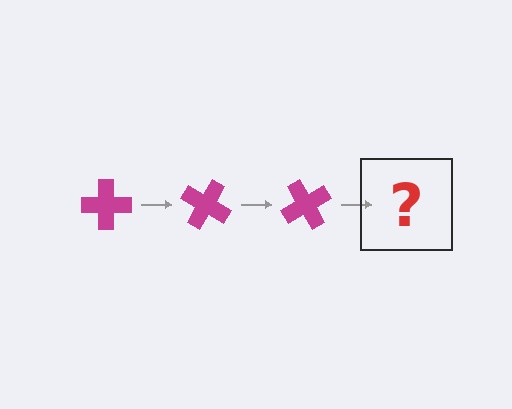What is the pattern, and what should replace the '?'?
The pattern is that the cross rotates 30 degrees each step. The '?' should be a magenta cross rotated 90 degrees.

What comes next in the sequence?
The next element should be a magenta cross rotated 90 degrees.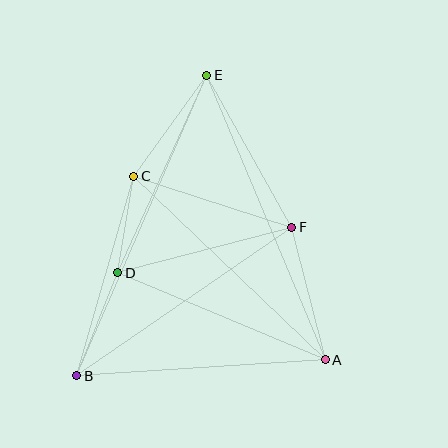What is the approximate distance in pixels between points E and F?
The distance between E and F is approximately 174 pixels.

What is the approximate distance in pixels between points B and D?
The distance between B and D is approximately 111 pixels.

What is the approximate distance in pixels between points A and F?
The distance between A and F is approximately 136 pixels.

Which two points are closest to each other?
Points C and D are closest to each other.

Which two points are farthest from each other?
Points B and E are farthest from each other.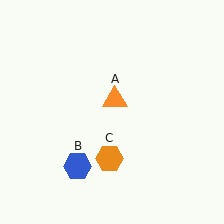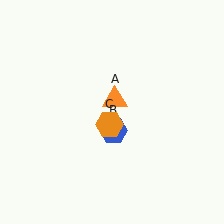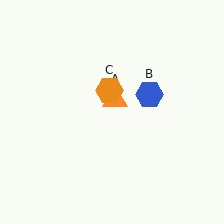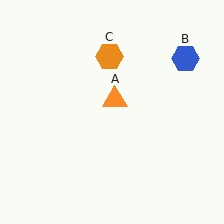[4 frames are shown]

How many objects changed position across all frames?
2 objects changed position: blue hexagon (object B), orange hexagon (object C).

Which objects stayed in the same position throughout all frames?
Orange triangle (object A) remained stationary.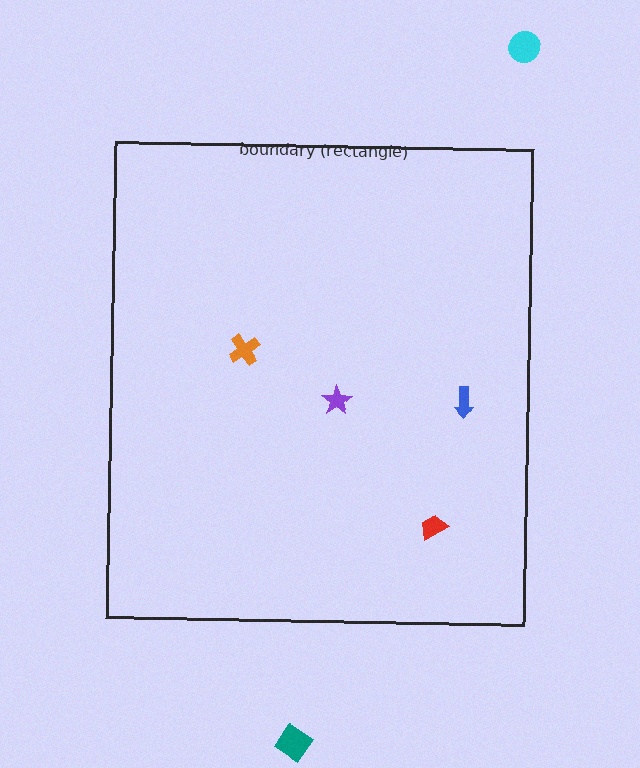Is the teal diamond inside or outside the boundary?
Outside.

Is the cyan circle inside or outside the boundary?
Outside.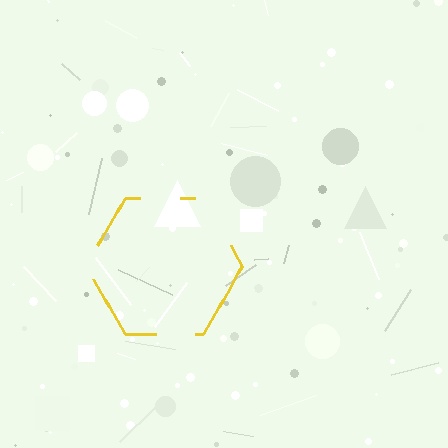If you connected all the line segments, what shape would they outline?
They would outline a hexagon.